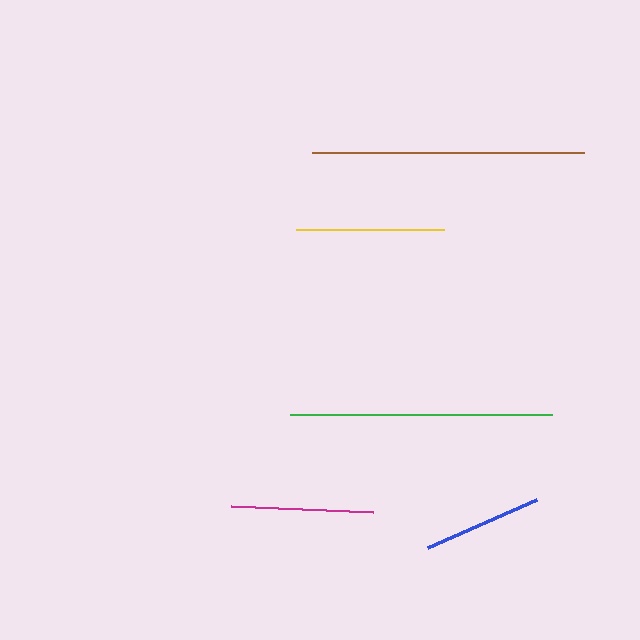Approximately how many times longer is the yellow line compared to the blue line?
The yellow line is approximately 1.2 times the length of the blue line.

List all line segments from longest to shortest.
From longest to shortest: brown, green, yellow, magenta, blue.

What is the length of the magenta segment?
The magenta segment is approximately 142 pixels long.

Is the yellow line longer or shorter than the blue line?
The yellow line is longer than the blue line.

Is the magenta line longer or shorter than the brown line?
The brown line is longer than the magenta line.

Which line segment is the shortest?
The blue line is the shortest at approximately 120 pixels.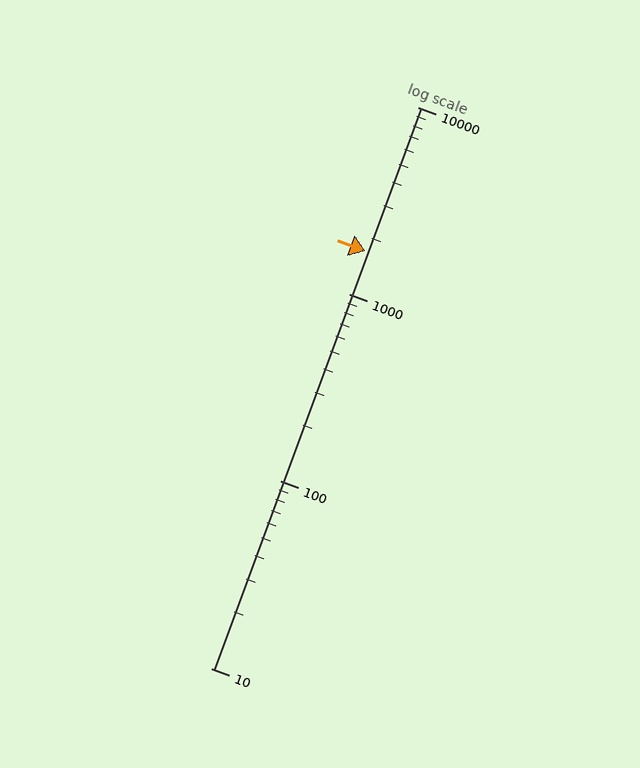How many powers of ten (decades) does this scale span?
The scale spans 3 decades, from 10 to 10000.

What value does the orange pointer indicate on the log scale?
The pointer indicates approximately 1700.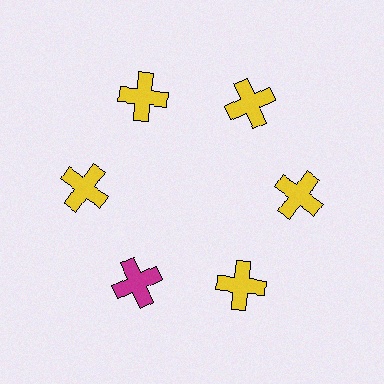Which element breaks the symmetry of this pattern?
The magenta cross at roughly the 7 o'clock position breaks the symmetry. All other shapes are yellow crosses.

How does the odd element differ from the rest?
It has a different color: magenta instead of yellow.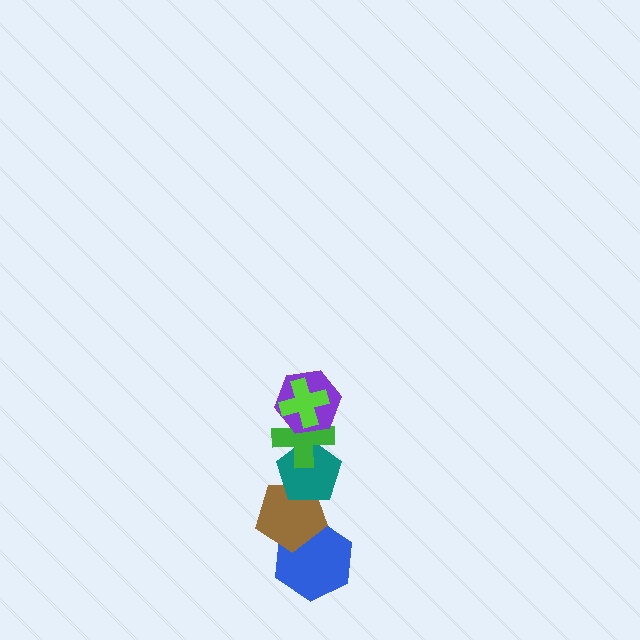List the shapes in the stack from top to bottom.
From top to bottom: the lime cross, the purple hexagon, the green cross, the teal pentagon, the brown pentagon, the blue hexagon.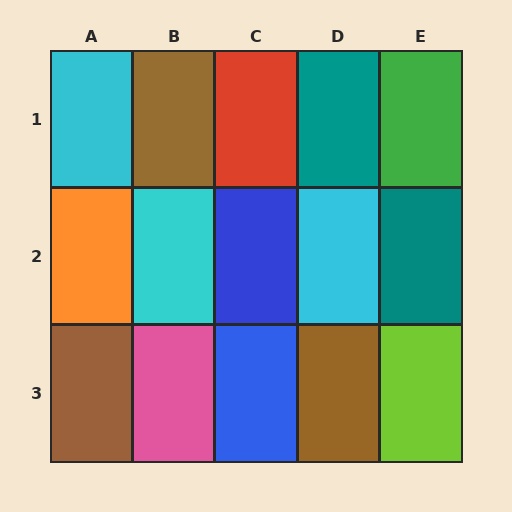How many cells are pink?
1 cell is pink.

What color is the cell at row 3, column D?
Brown.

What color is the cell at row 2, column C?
Blue.